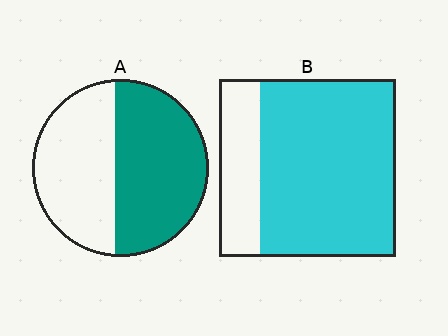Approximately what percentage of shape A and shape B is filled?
A is approximately 55% and B is approximately 75%.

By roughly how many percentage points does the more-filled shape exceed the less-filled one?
By roughly 25 percentage points (B over A).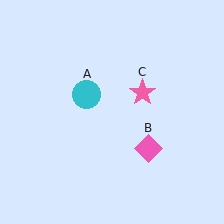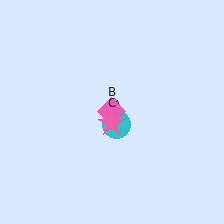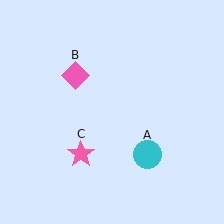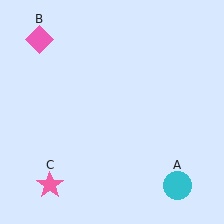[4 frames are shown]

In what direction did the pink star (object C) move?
The pink star (object C) moved down and to the left.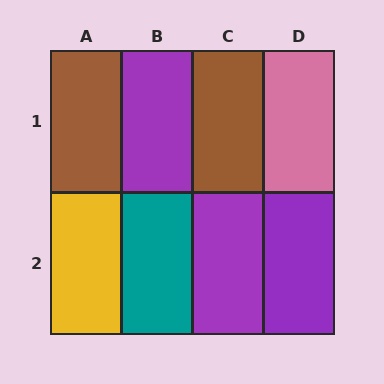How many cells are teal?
1 cell is teal.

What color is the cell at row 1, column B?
Purple.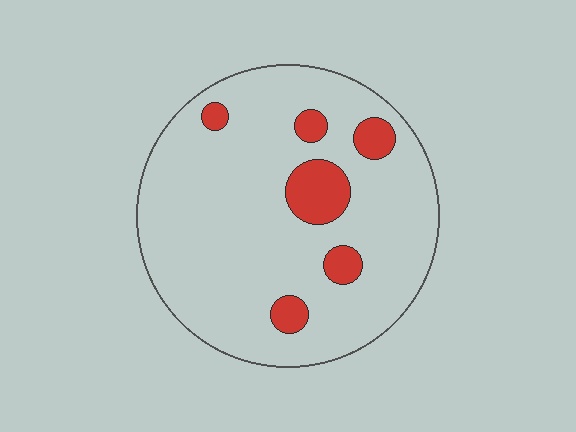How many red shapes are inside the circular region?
6.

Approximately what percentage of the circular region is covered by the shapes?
Approximately 10%.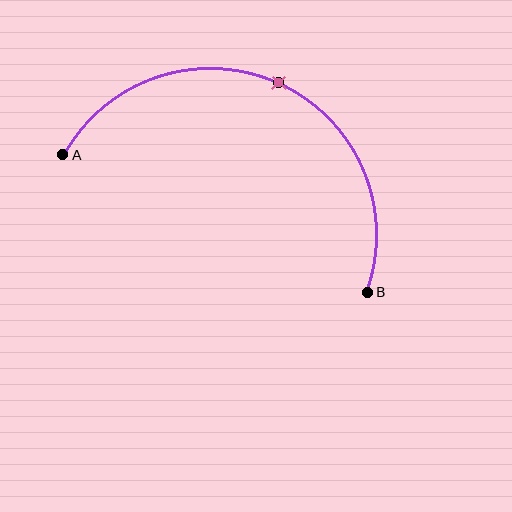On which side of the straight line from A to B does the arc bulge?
The arc bulges above the straight line connecting A and B.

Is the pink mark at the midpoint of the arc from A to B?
Yes. The pink mark lies on the arc at equal arc-length from both A and B — it is the arc midpoint.